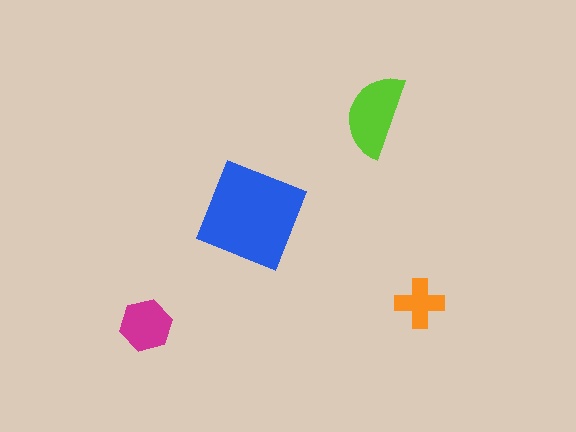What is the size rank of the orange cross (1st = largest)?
4th.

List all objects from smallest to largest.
The orange cross, the magenta hexagon, the lime semicircle, the blue diamond.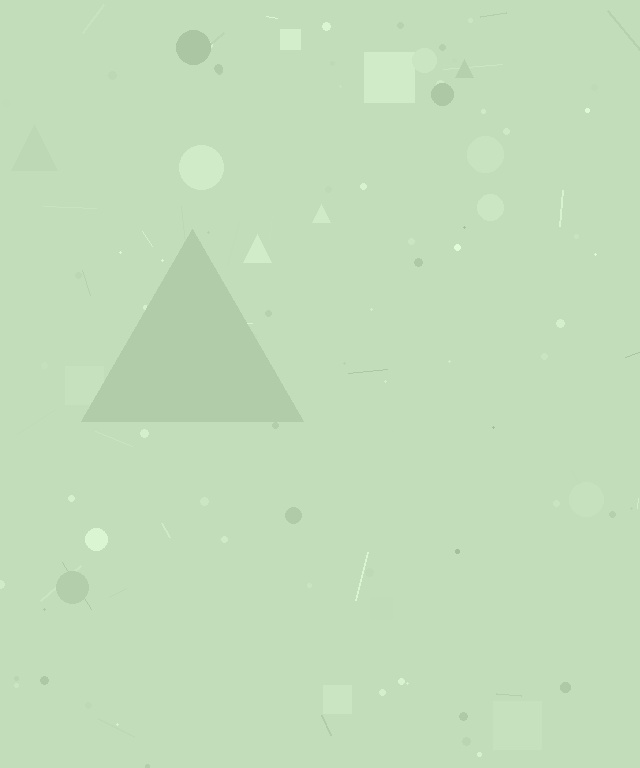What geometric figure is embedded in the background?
A triangle is embedded in the background.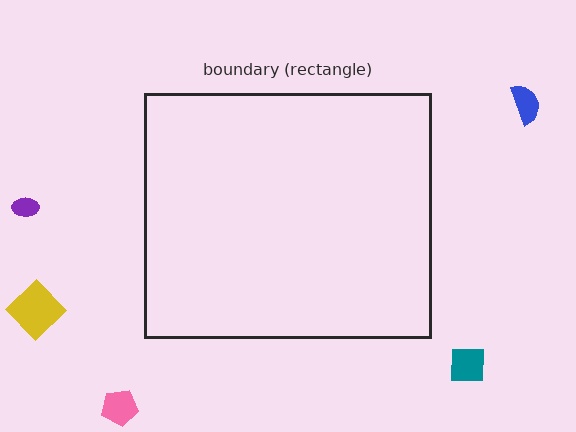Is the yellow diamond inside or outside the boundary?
Outside.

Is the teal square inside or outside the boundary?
Outside.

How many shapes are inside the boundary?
0 inside, 5 outside.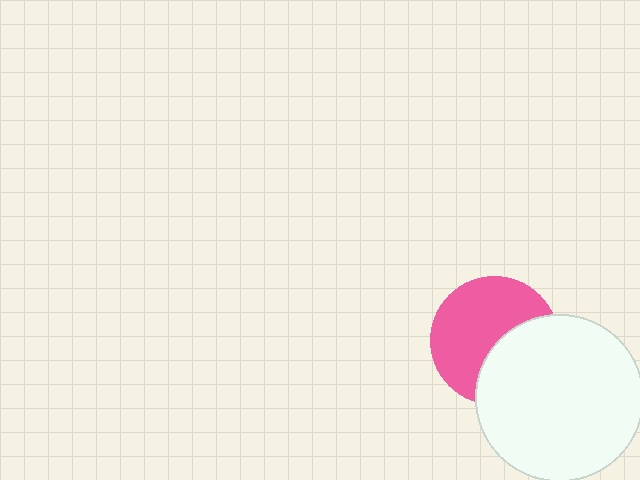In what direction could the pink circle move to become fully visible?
The pink circle could move toward the upper-left. That would shift it out from behind the white circle entirely.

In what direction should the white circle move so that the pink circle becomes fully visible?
The white circle should move toward the lower-right. That is the shortest direction to clear the overlap and leave the pink circle fully visible.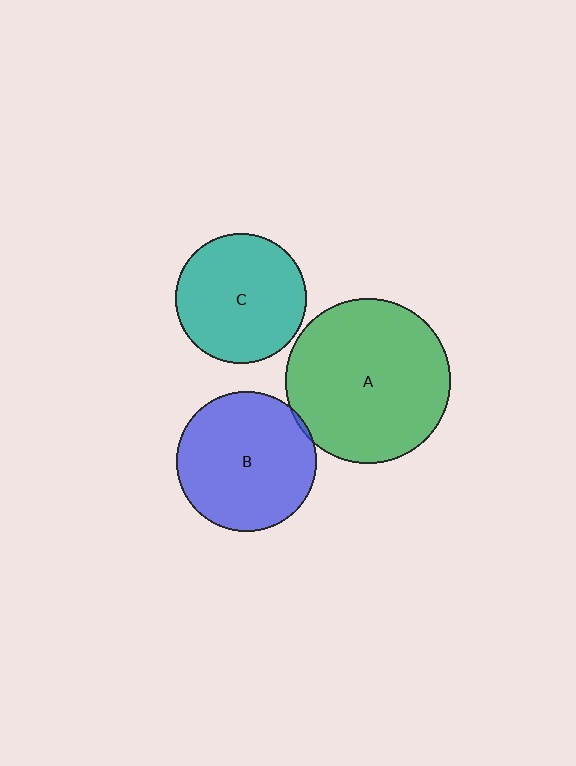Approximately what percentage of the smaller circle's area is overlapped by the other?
Approximately 5%.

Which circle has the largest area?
Circle A (green).